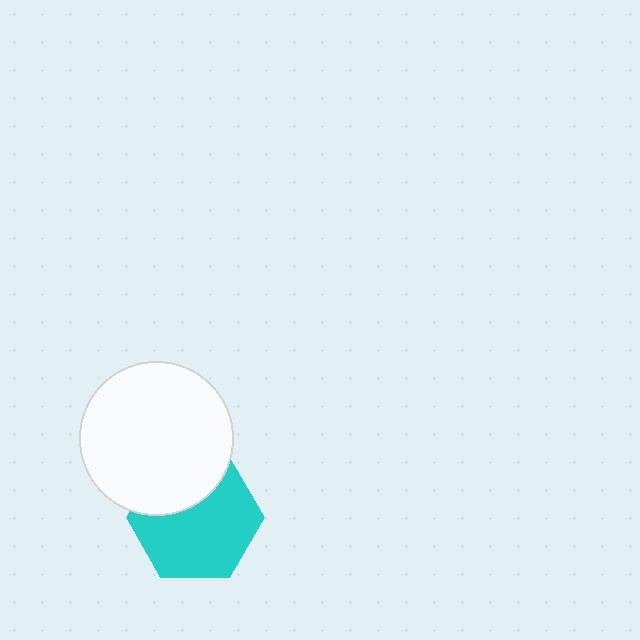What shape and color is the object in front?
The object in front is a white circle.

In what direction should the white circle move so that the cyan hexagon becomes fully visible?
The white circle should move up. That is the shortest direction to clear the overlap and leave the cyan hexagon fully visible.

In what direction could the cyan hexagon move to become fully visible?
The cyan hexagon could move down. That would shift it out from behind the white circle entirely.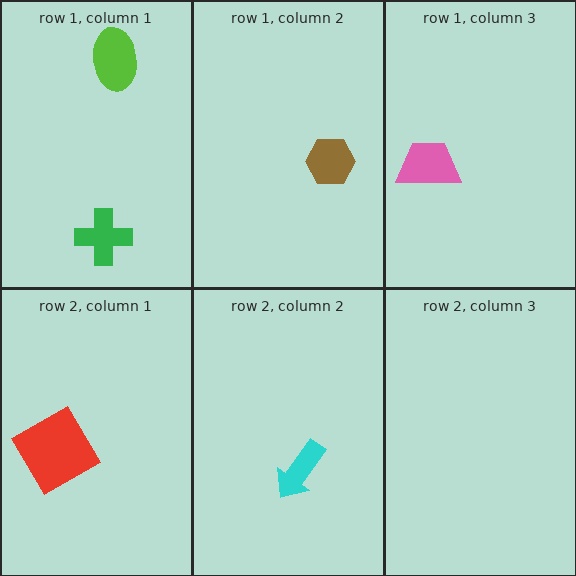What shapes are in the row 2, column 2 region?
The cyan arrow.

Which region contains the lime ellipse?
The row 1, column 1 region.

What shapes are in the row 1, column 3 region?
The pink trapezoid.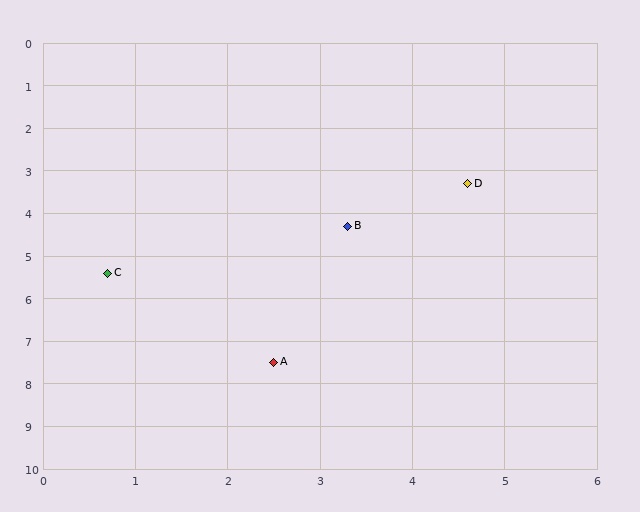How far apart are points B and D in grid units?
Points B and D are about 1.6 grid units apart.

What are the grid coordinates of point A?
Point A is at approximately (2.5, 7.5).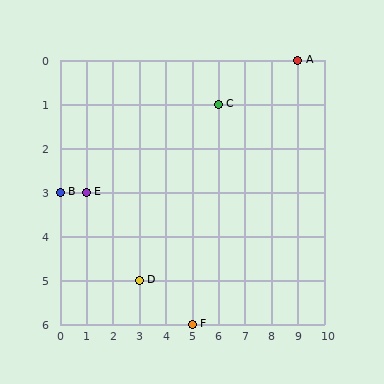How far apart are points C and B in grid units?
Points C and B are 6 columns and 2 rows apart (about 6.3 grid units diagonally).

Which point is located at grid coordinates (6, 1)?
Point C is at (6, 1).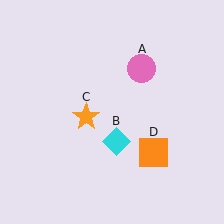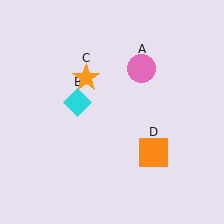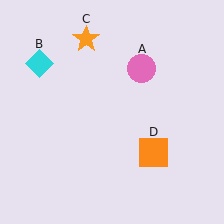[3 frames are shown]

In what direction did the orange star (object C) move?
The orange star (object C) moved up.